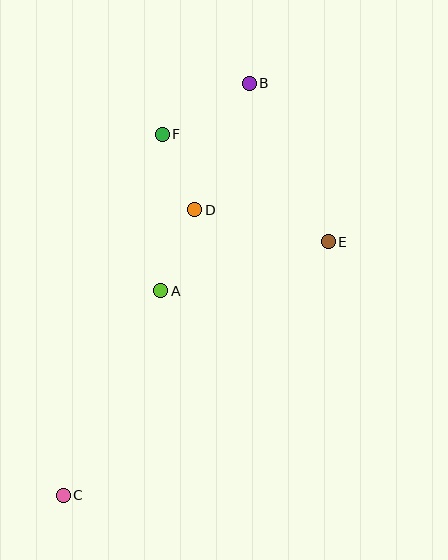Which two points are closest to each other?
Points D and F are closest to each other.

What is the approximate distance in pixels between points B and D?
The distance between B and D is approximately 138 pixels.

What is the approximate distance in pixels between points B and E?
The distance between B and E is approximately 177 pixels.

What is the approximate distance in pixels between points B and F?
The distance between B and F is approximately 101 pixels.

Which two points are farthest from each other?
Points B and C are farthest from each other.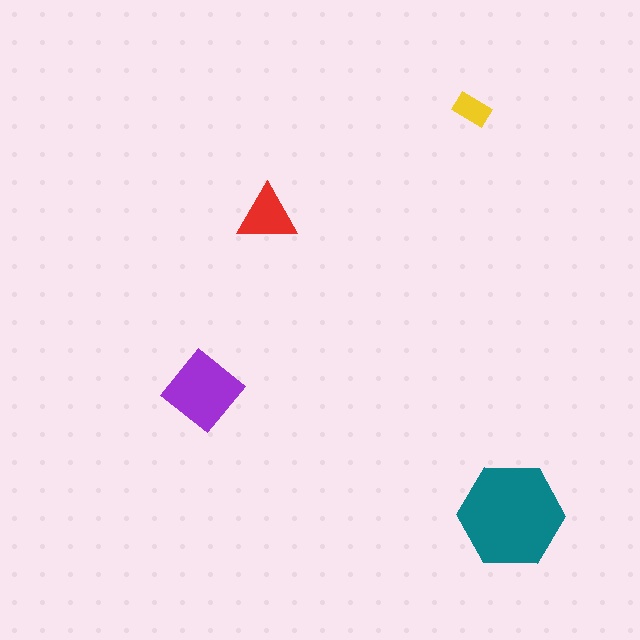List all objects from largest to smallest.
The teal hexagon, the purple diamond, the red triangle, the yellow rectangle.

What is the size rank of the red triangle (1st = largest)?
3rd.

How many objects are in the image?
There are 4 objects in the image.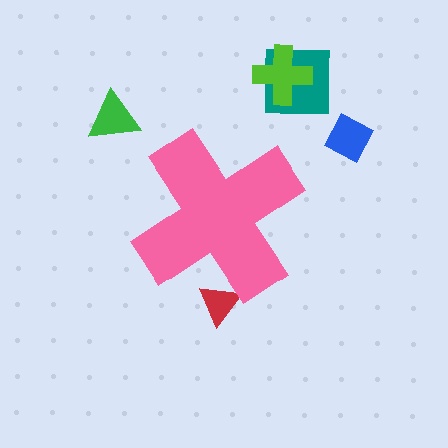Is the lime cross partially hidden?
No, the lime cross is fully visible.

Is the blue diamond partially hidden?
No, the blue diamond is fully visible.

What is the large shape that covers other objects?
A pink cross.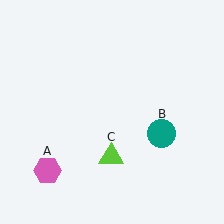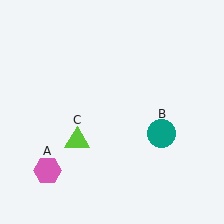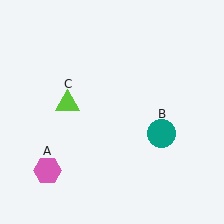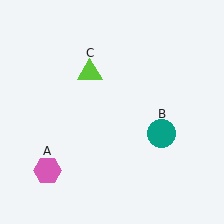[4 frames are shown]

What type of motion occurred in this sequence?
The lime triangle (object C) rotated clockwise around the center of the scene.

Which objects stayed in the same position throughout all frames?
Pink hexagon (object A) and teal circle (object B) remained stationary.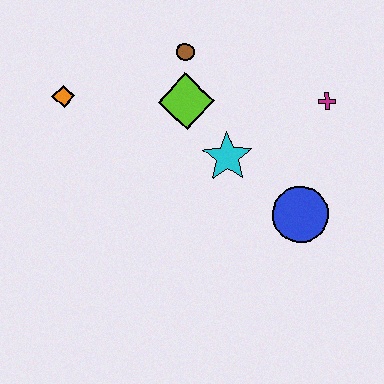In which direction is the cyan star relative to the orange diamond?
The cyan star is to the right of the orange diamond.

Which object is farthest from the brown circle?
The blue circle is farthest from the brown circle.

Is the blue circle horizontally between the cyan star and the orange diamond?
No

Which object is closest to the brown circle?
The lime diamond is closest to the brown circle.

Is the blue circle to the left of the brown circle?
No